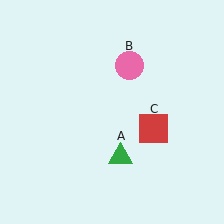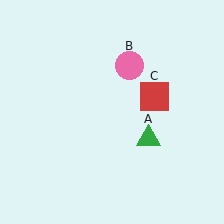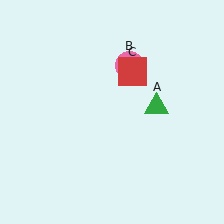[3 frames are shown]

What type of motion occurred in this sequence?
The green triangle (object A), red square (object C) rotated counterclockwise around the center of the scene.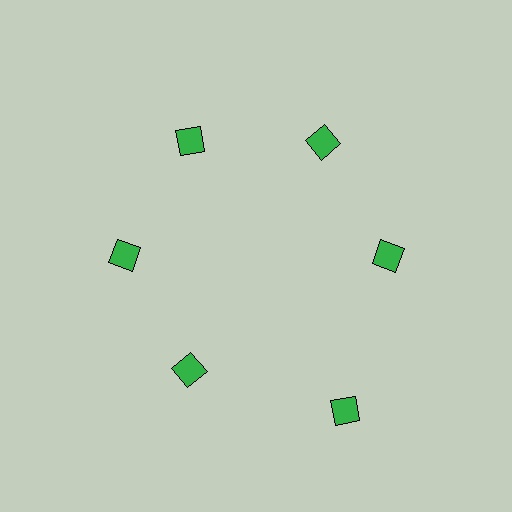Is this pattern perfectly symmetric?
No. The 6 green diamonds are arranged in a ring, but one element near the 5 o'clock position is pushed outward from the center, breaking the 6-fold rotational symmetry.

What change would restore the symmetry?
The symmetry would be restored by moving it inward, back onto the ring so that all 6 diamonds sit at equal angles and equal distance from the center.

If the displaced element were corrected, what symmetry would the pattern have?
It would have 6-fold rotational symmetry — the pattern would map onto itself every 60 degrees.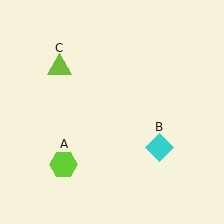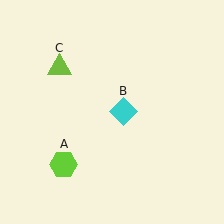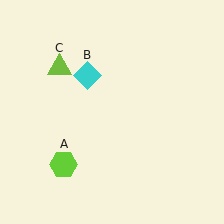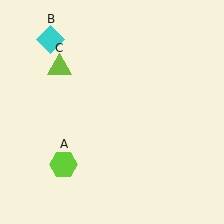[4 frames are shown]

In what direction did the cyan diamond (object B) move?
The cyan diamond (object B) moved up and to the left.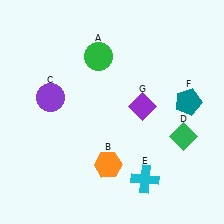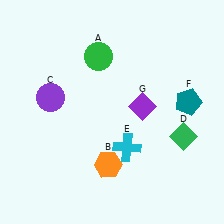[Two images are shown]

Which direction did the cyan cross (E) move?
The cyan cross (E) moved up.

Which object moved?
The cyan cross (E) moved up.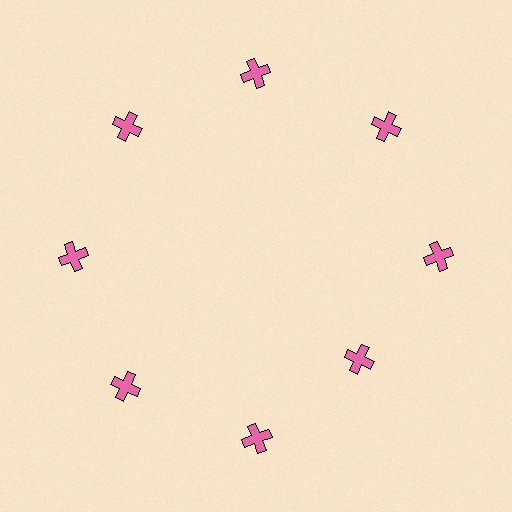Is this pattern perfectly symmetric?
No. The 8 pink crosses are arranged in a ring, but one element near the 4 o'clock position is pulled inward toward the center, breaking the 8-fold rotational symmetry.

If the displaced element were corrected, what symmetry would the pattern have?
It would have 8-fold rotational symmetry — the pattern would map onto itself every 45 degrees.